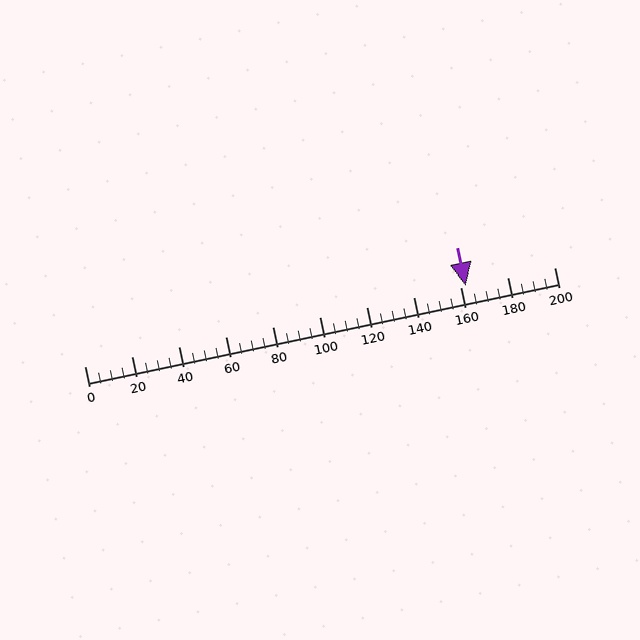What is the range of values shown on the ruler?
The ruler shows values from 0 to 200.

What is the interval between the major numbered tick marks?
The major tick marks are spaced 20 units apart.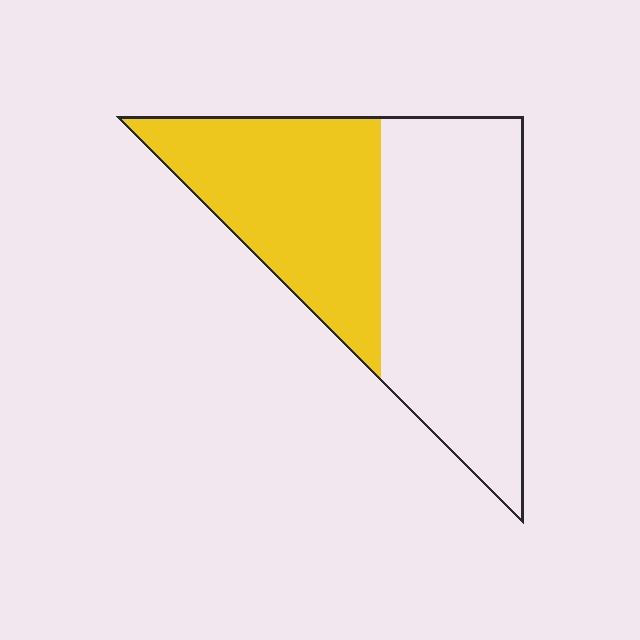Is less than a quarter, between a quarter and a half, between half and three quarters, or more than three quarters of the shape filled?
Between a quarter and a half.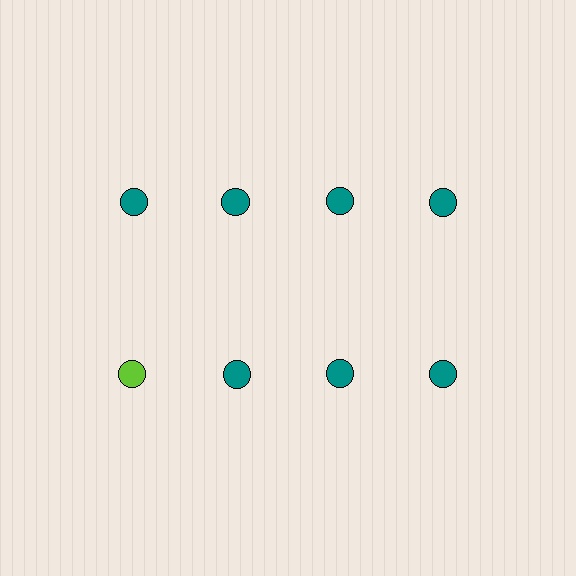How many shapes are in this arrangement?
There are 8 shapes arranged in a grid pattern.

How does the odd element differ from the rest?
It has a different color: lime instead of teal.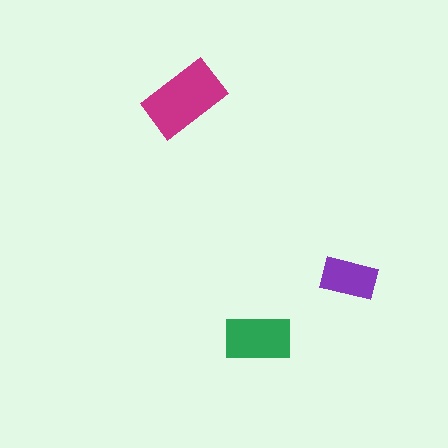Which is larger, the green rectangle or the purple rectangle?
The green one.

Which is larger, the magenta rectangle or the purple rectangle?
The magenta one.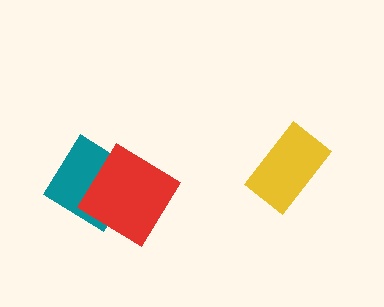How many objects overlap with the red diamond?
1 object overlaps with the red diamond.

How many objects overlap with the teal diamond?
1 object overlaps with the teal diamond.